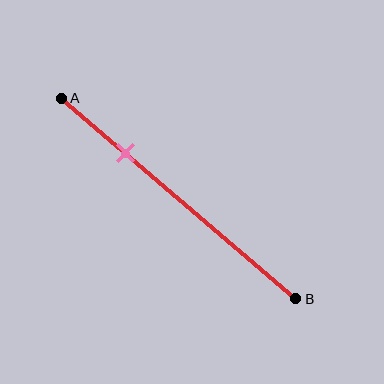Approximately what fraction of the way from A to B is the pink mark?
The pink mark is approximately 25% of the way from A to B.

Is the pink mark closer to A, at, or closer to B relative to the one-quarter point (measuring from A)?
The pink mark is approximately at the one-quarter point of segment AB.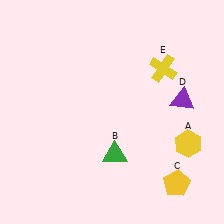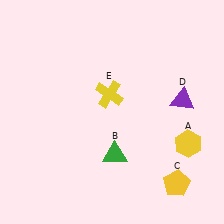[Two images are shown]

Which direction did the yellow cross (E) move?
The yellow cross (E) moved left.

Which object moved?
The yellow cross (E) moved left.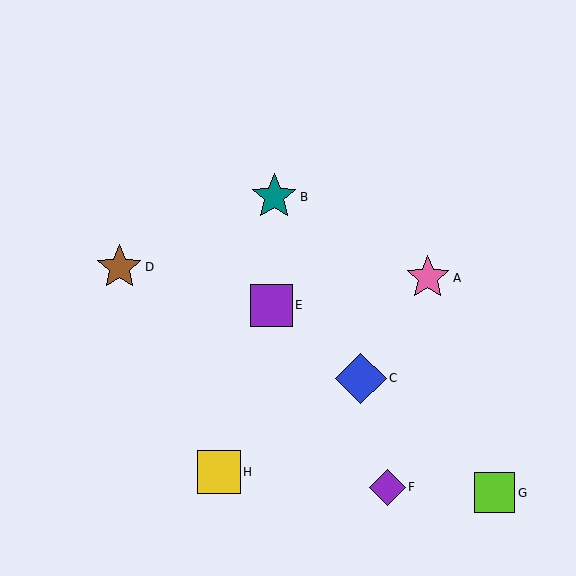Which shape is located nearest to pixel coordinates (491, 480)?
The lime square (labeled G) at (495, 493) is nearest to that location.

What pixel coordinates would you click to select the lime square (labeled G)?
Click at (495, 493) to select the lime square G.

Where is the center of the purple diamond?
The center of the purple diamond is at (387, 487).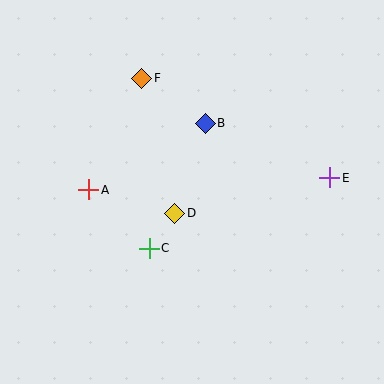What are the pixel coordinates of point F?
Point F is at (142, 78).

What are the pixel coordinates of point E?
Point E is at (330, 178).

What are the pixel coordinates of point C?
Point C is at (149, 248).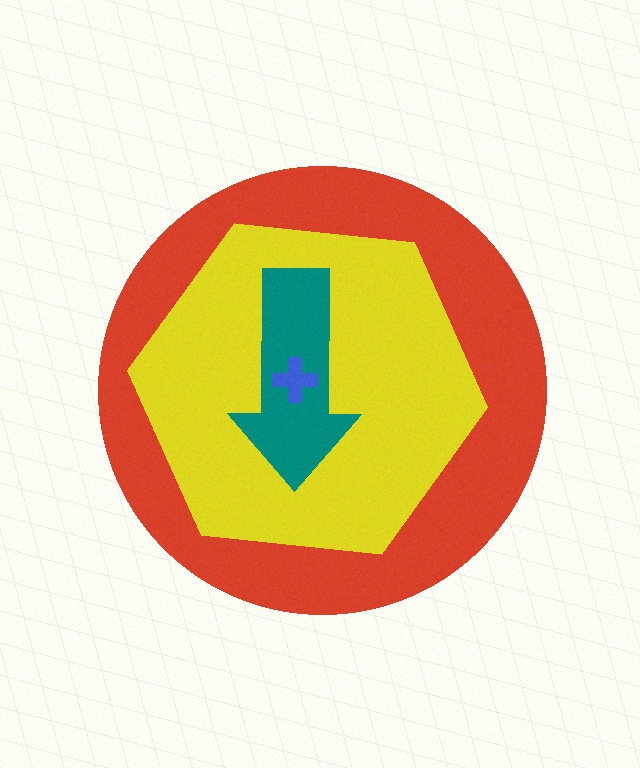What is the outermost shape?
The red circle.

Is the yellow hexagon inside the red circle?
Yes.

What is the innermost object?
The blue cross.